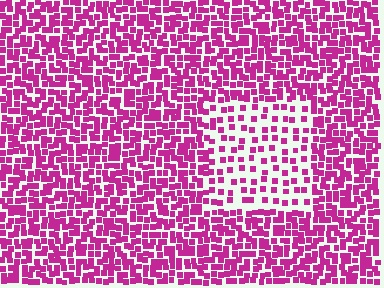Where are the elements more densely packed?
The elements are more densely packed outside the rectangle boundary.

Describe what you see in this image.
The image contains small magenta elements arranged at two different densities. A rectangle-shaped region is visible where the elements are less densely packed than the surrounding area.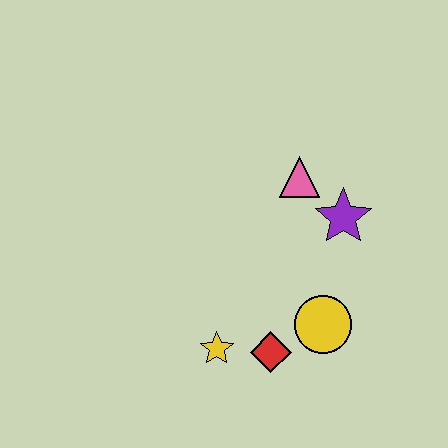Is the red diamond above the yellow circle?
No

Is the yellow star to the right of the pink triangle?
No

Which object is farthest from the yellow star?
The pink triangle is farthest from the yellow star.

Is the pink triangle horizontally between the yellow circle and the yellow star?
Yes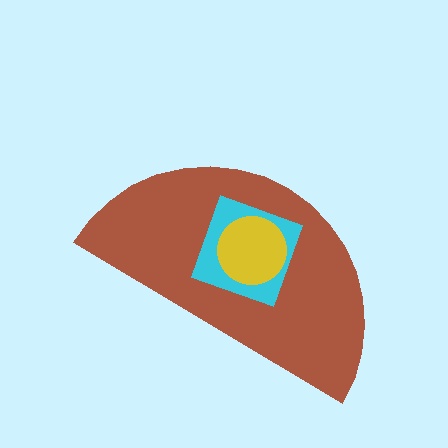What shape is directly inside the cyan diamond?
The yellow circle.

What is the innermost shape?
The yellow circle.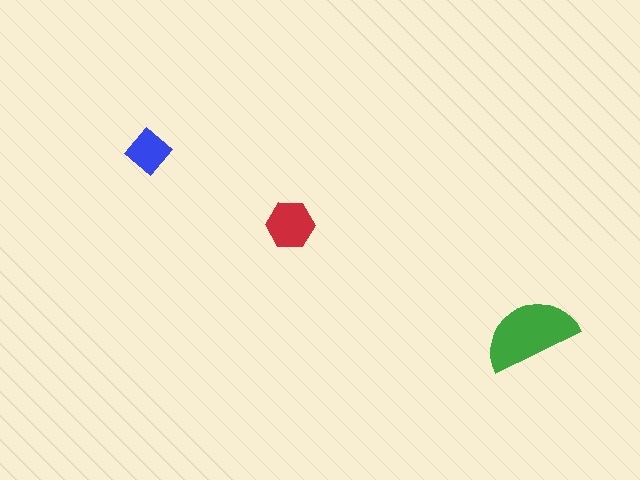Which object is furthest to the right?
The green semicircle is rightmost.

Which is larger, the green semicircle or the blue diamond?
The green semicircle.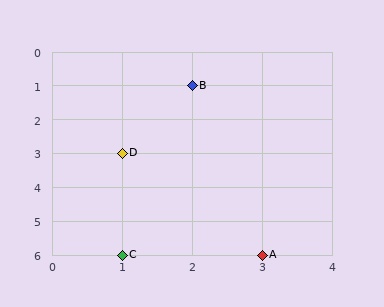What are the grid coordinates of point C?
Point C is at grid coordinates (1, 6).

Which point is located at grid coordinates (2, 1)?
Point B is at (2, 1).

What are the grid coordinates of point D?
Point D is at grid coordinates (1, 3).